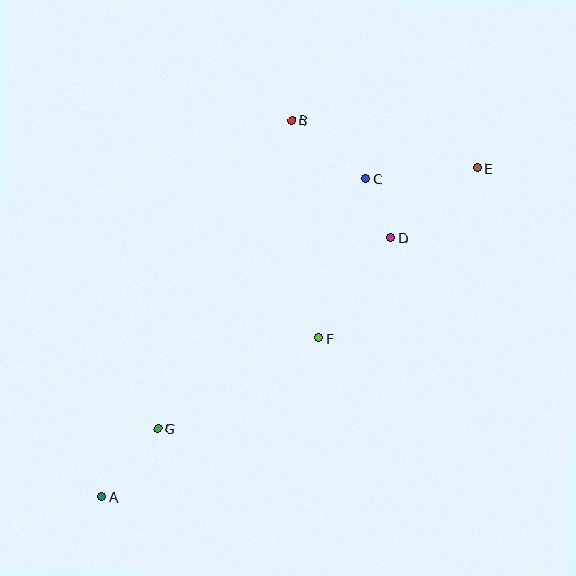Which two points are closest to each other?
Points C and D are closest to each other.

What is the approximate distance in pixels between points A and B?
The distance between A and B is approximately 421 pixels.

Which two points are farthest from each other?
Points A and E are farthest from each other.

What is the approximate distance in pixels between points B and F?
The distance between B and F is approximately 219 pixels.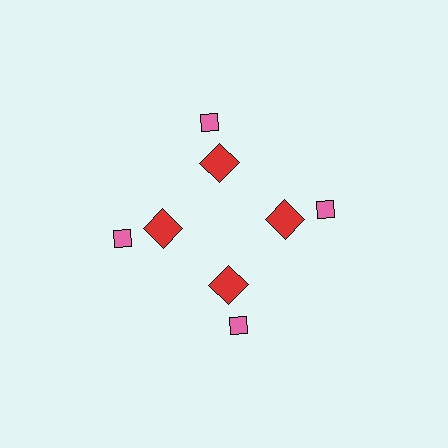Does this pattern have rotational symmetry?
Yes, this pattern has 4-fold rotational symmetry. It looks the same after rotating 90 degrees around the center.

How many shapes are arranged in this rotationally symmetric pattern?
There are 8 shapes, arranged in 4 groups of 2.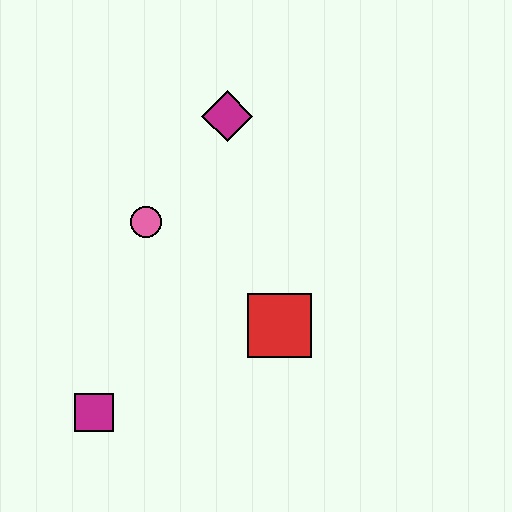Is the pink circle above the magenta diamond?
No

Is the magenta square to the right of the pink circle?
No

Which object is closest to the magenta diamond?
The pink circle is closest to the magenta diamond.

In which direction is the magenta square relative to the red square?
The magenta square is to the left of the red square.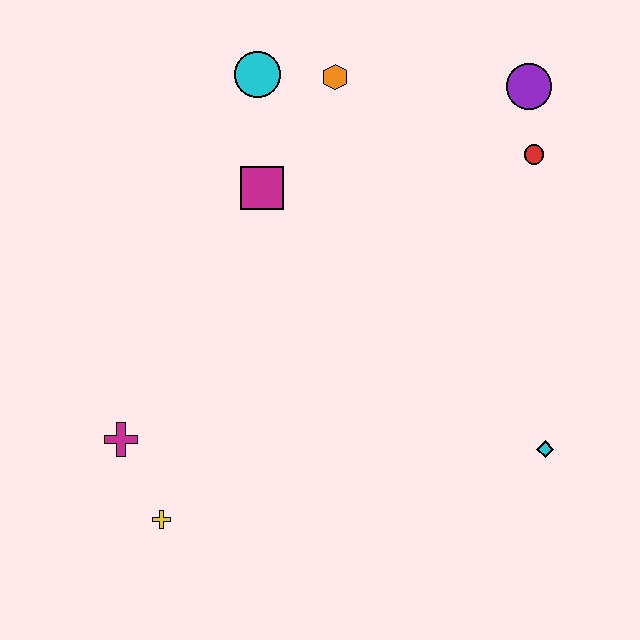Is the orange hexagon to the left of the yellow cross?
No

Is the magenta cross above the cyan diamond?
Yes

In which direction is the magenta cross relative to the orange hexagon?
The magenta cross is below the orange hexagon.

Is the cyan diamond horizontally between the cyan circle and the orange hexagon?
No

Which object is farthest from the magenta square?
The cyan diamond is farthest from the magenta square.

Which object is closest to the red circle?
The purple circle is closest to the red circle.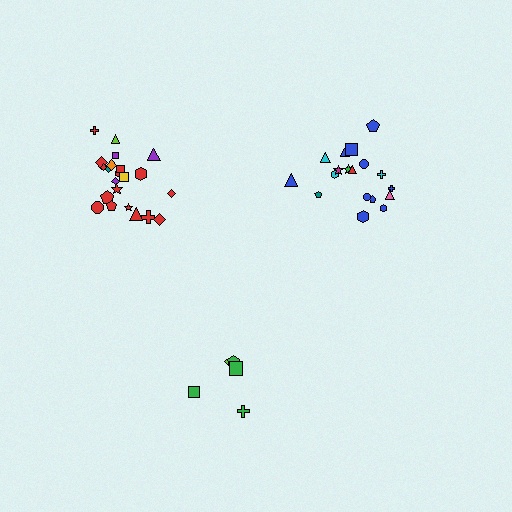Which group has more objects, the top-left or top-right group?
The top-left group.